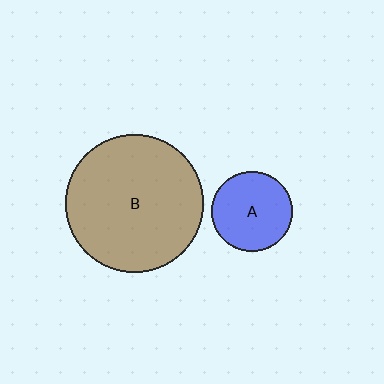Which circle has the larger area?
Circle B (brown).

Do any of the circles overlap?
No, none of the circles overlap.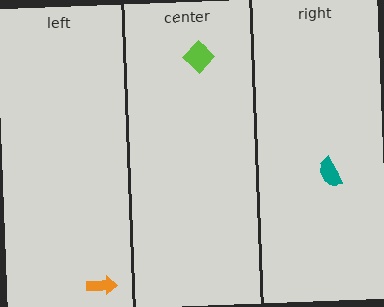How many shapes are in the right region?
1.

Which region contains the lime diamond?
The center region.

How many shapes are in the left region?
1.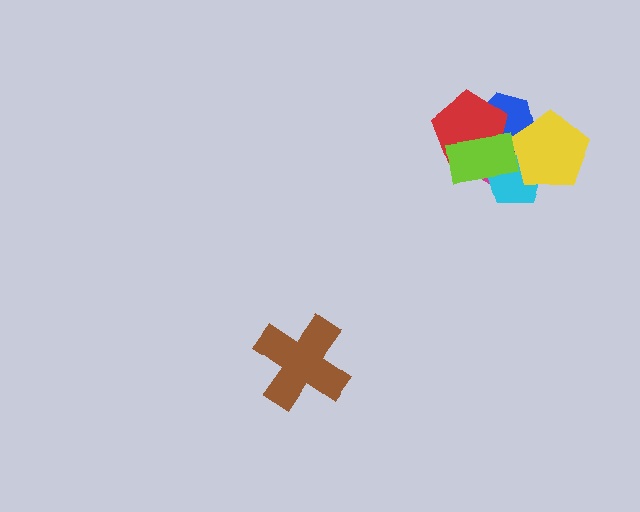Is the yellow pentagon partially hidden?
No, no other shape covers it.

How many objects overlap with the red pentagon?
3 objects overlap with the red pentagon.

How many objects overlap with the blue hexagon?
4 objects overlap with the blue hexagon.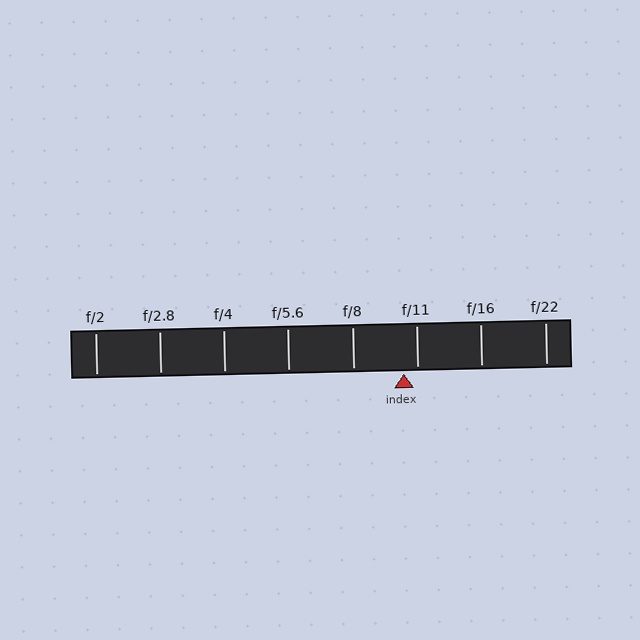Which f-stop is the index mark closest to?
The index mark is closest to f/11.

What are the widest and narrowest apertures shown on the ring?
The widest aperture shown is f/2 and the narrowest is f/22.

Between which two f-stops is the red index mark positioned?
The index mark is between f/8 and f/11.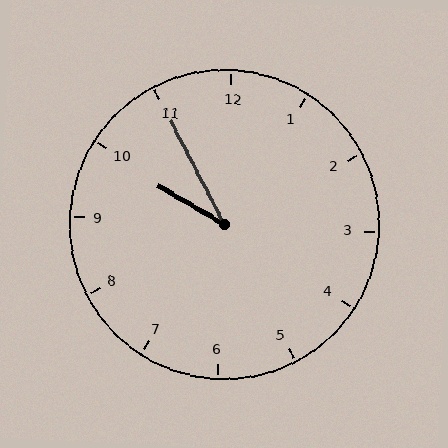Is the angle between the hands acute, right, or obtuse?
It is acute.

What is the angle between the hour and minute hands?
Approximately 32 degrees.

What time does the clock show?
9:55.